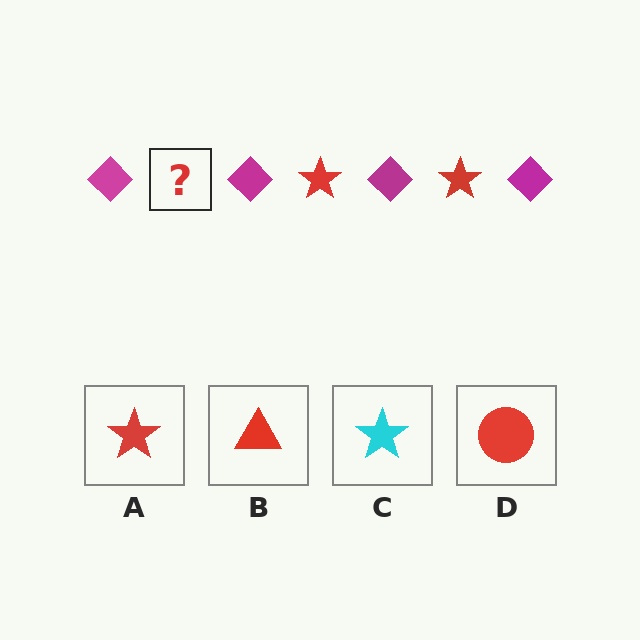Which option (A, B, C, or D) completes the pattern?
A.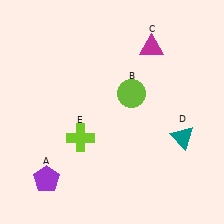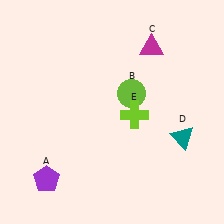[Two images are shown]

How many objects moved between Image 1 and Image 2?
1 object moved between the two images.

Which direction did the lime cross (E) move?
The lime cross (E) moved right.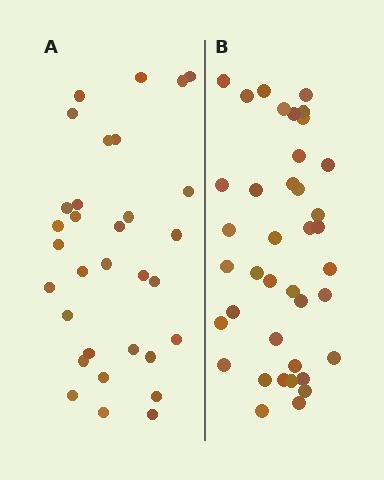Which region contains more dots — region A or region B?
Region B (the right region) has more dots.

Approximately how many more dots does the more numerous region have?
Region B has roughly 8 or so more dots than region A.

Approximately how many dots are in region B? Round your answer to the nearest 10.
About 40 dots. (The exact count is 39, which rounds to 40.)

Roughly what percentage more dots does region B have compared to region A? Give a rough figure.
About 20% more.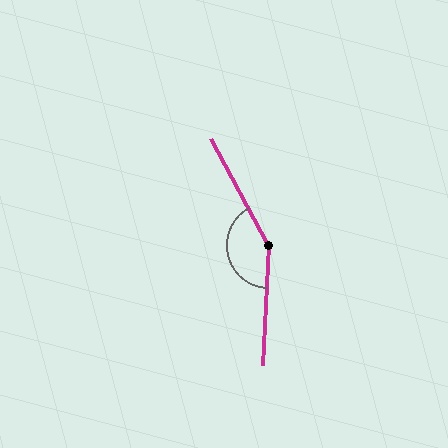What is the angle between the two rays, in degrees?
Approximately 148 degrees.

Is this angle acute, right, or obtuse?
It is obtuse.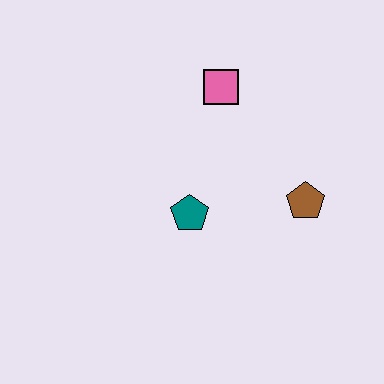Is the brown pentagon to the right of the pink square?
Yes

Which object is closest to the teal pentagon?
The brown pentagon is closest to the teal pentagon.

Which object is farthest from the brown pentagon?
The pink square is farthest from the brown pentagon.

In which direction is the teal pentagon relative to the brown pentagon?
The teal pentagon is to the left of the brown pentagon.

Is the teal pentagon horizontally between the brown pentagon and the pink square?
No